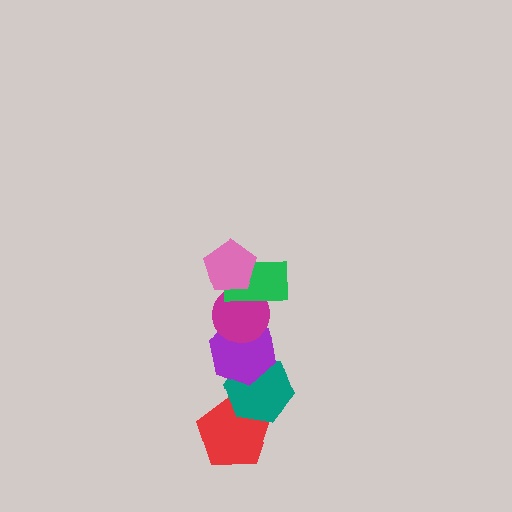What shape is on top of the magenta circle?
The green rectangle is on top of the magenta circle.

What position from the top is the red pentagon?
The red pentagon is 6th from the top.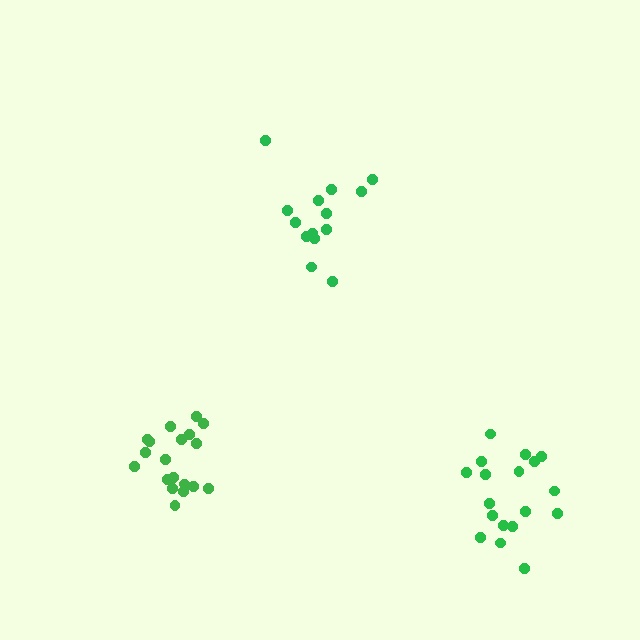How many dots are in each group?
Group 1: 14 dots, Group 2: 19 dots, Group 3: 18 dots (51 total).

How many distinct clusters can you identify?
There are 3 distinct clusters.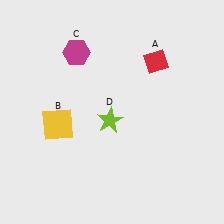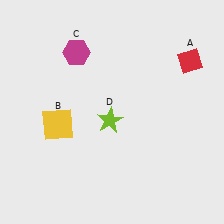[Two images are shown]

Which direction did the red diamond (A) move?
The red diamond (A) moved right.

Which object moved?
The red diamond (A) moved right.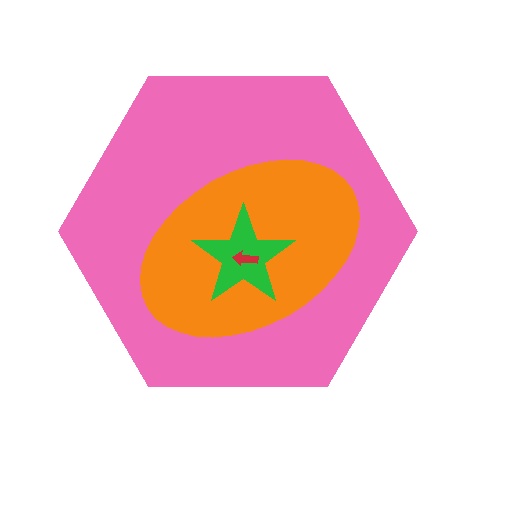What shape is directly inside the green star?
The red arrow.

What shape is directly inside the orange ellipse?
The green star.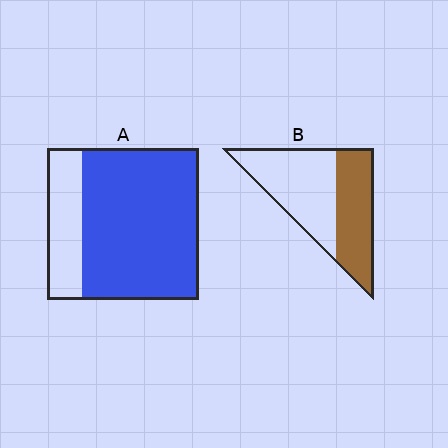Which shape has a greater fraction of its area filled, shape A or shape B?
Shape A.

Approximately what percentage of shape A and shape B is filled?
A is approximately 75% and B is approximately 45%.